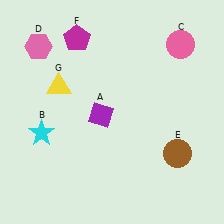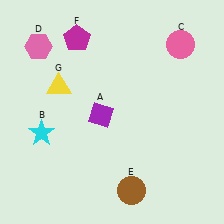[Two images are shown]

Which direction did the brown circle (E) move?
The brown circle (E) moved left.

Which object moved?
The brown circle (E) moved left.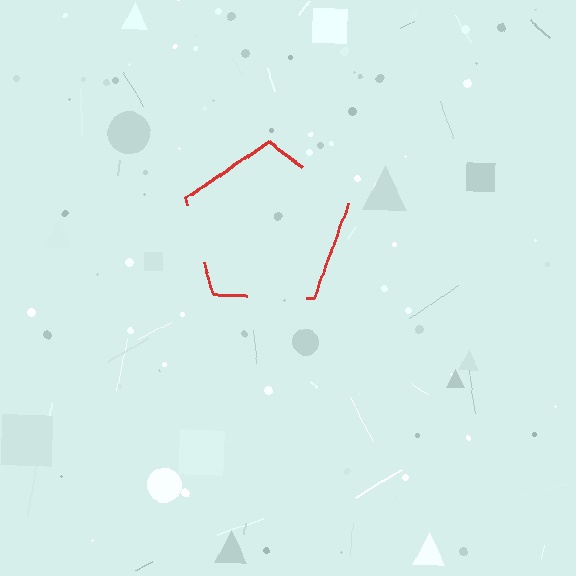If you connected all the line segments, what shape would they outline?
They would outline a pentagon.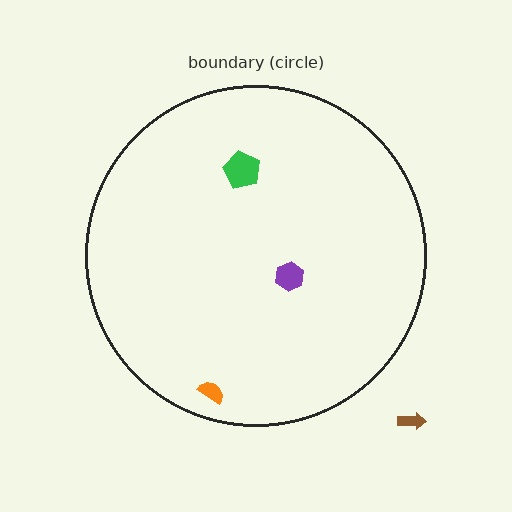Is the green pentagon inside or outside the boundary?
Inside.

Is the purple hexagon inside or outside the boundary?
Inside.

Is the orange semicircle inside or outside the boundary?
Inside.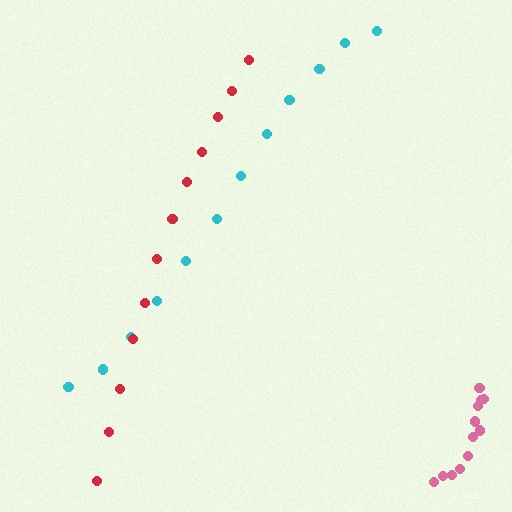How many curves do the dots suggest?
There are 3 distinct paths.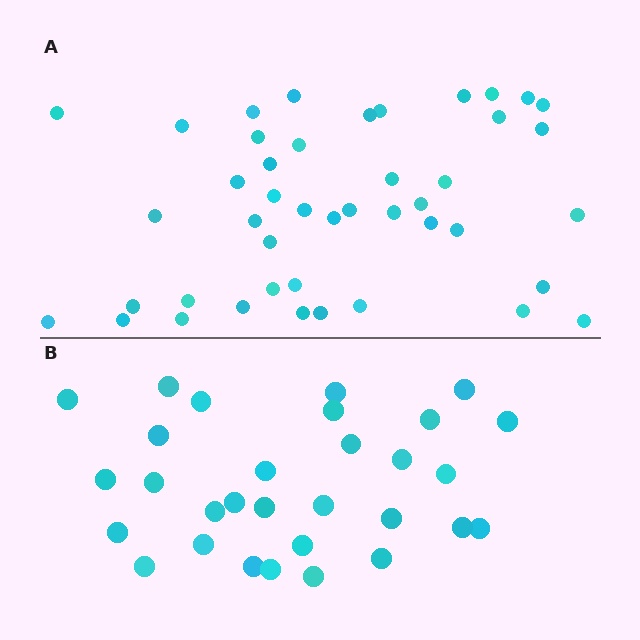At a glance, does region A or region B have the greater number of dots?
Region A (the top region) has more dots.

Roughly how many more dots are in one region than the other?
Region A has approximately 15 more dots than region B.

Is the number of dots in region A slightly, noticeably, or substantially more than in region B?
Region A has substantially more. The ratio is roughly 1.5 to 1.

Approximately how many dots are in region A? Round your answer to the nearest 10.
About 40 dots. (The exact count is 44, which rounds to 40.)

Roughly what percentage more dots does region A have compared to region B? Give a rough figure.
About 45% more.